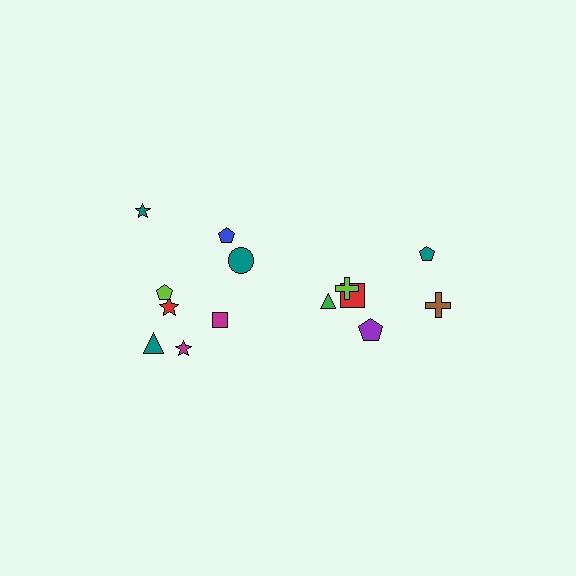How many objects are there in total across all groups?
There are 14 objects.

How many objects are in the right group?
There are 6 objects.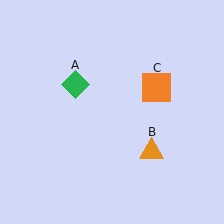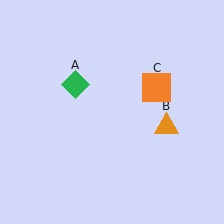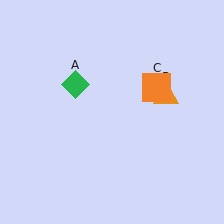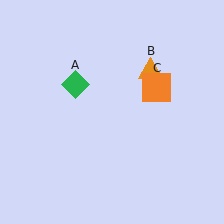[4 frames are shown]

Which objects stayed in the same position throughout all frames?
Green diamond (object A) and orange square (object C) remained stationary.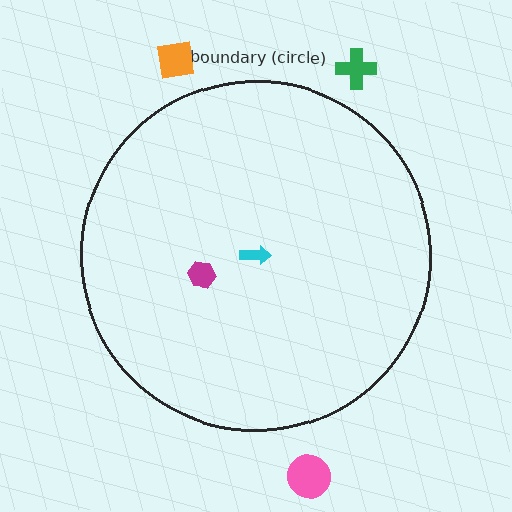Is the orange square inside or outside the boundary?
Outside.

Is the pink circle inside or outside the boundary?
Outside.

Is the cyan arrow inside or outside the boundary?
Inside.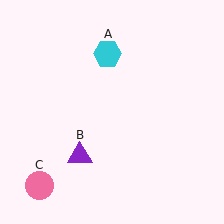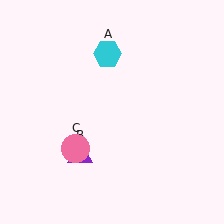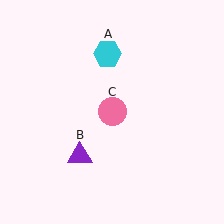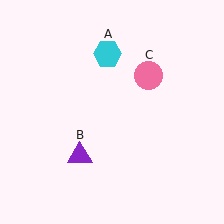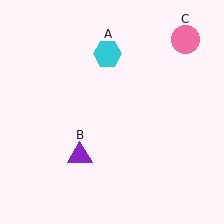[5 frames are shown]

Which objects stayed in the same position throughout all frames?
Cyan hexagon (object A) and purple triangle (object B) remained stationary.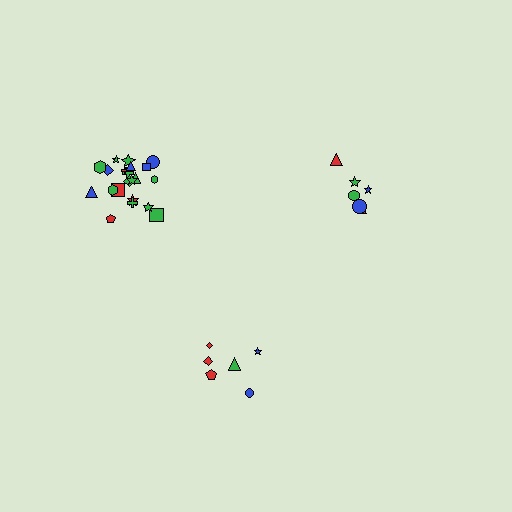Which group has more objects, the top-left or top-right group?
The top-left group.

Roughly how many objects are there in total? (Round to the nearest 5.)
Roughly 35 objects in total.